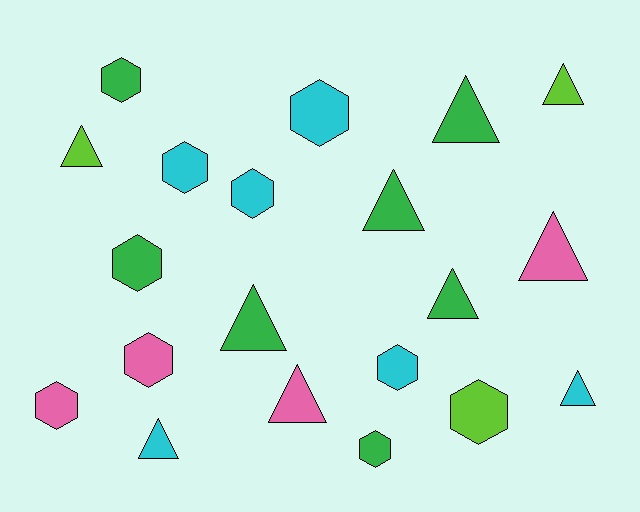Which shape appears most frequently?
Hexagon, with 10 objects.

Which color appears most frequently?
Green, with 7 objects.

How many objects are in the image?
There are 20 objects.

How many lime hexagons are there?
There is 1 lime hexagon.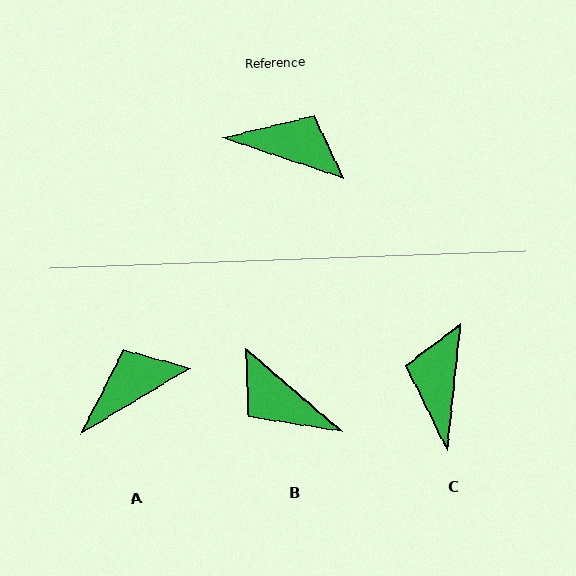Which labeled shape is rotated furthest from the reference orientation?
B, about 158 degrees away.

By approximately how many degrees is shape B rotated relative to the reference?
Approximately 158 degrees counter-clockwise.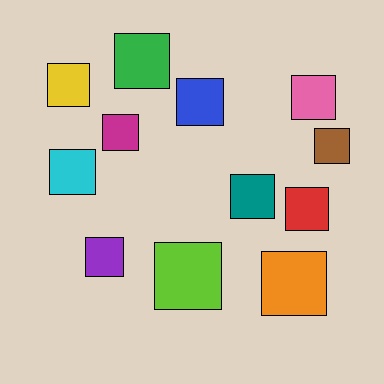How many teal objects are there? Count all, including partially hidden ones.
There is 1 teal object.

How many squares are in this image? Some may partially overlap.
There are 12 squares.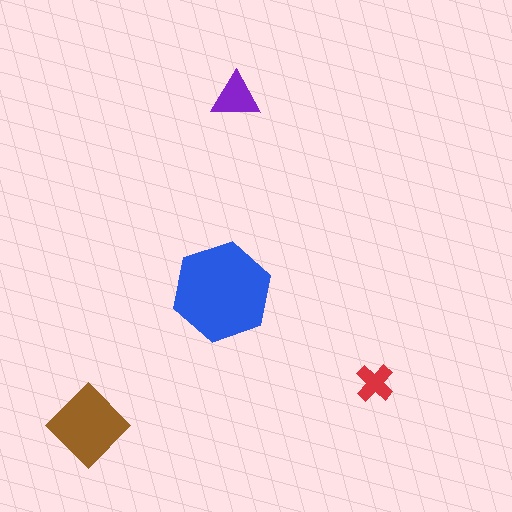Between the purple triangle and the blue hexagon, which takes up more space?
The blue hexagon.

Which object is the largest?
The blue hexagon.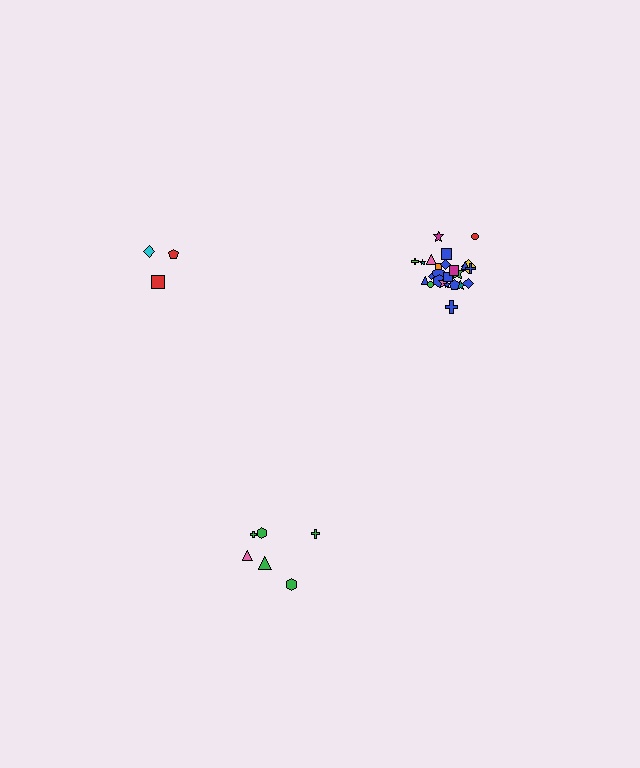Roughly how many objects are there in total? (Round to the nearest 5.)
Roughly 35 objects in total.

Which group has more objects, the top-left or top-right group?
The top-right group.